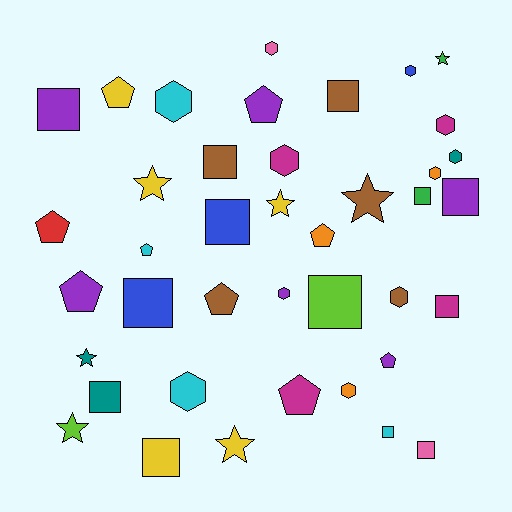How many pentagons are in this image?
There are 9 pentagons.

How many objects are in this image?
There are 40 objects.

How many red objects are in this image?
There is 1 red object.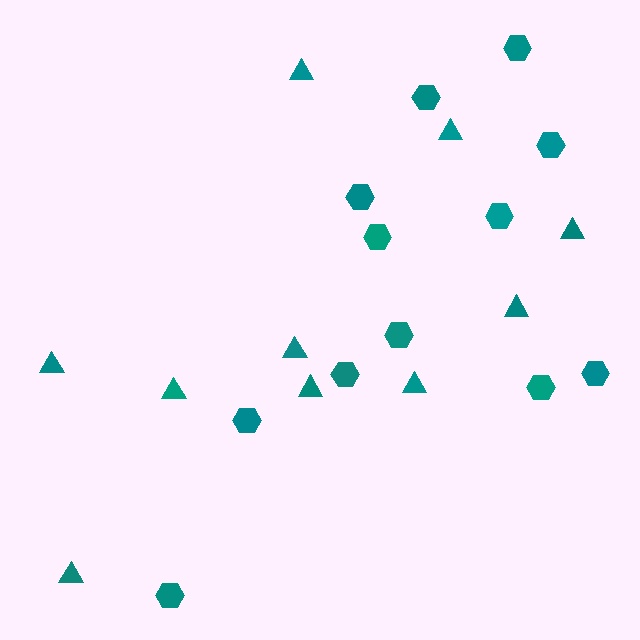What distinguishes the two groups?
There are 2 groups: one group of triangles (10) and one group of hexagons (12).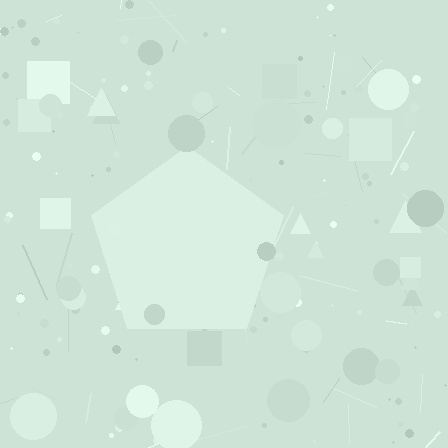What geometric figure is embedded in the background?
A pentagon is embedded in the background.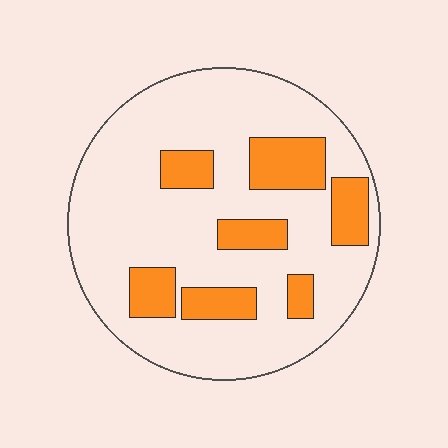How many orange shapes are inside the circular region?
7.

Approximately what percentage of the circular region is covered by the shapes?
Approximately 20%.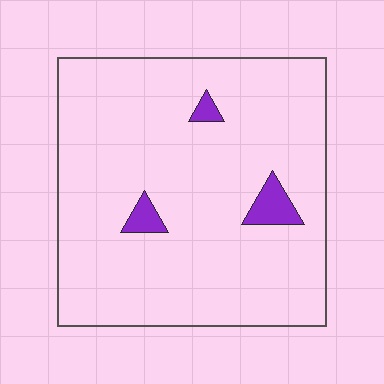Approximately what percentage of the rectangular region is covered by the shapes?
Approximately 5%.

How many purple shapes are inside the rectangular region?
3.